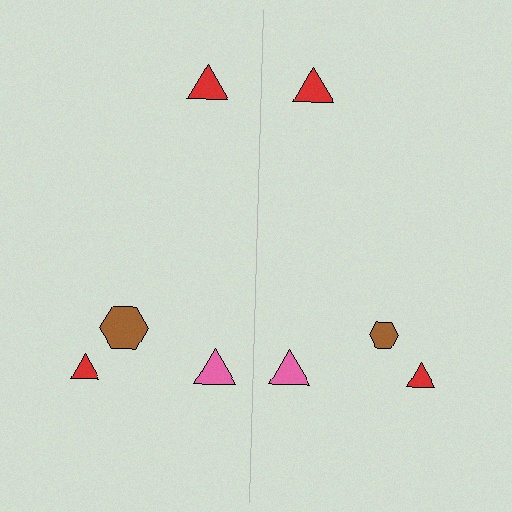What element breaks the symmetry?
The brown hexagon on the right side has a different size than its mirror counterpart.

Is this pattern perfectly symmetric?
No, the pattern is not perfectly symmetric. The brown hexagon on the right side has a different size than its mirror counterpart.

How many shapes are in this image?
There are 8 shapes in this image.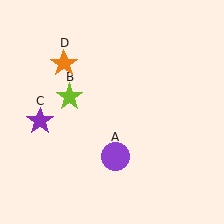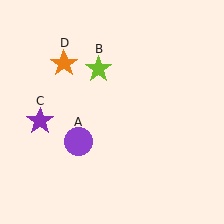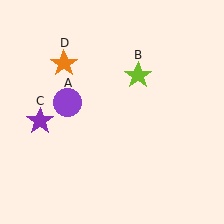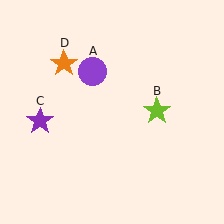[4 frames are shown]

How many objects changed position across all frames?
2 objects changed position: purple circle (object A), lime star (object B).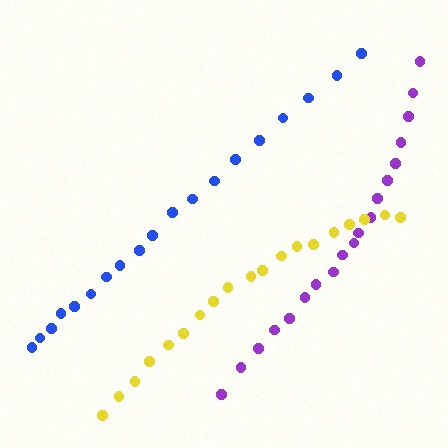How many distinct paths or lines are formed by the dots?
There are 3 distinct paths.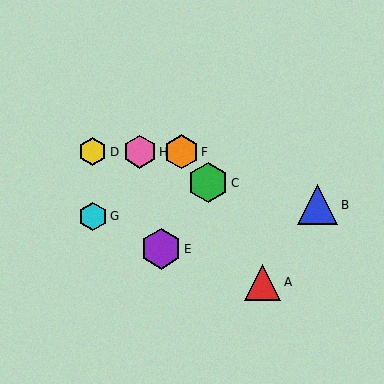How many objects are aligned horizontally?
3 objects (D, F, H) are aligned horizontally.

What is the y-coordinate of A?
Object A is at y≈282.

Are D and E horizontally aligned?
No, D is at y≈152 and E is at y≈249.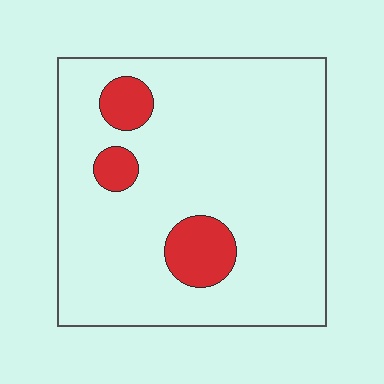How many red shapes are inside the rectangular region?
3.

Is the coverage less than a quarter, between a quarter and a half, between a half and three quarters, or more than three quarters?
Less than a quarter.